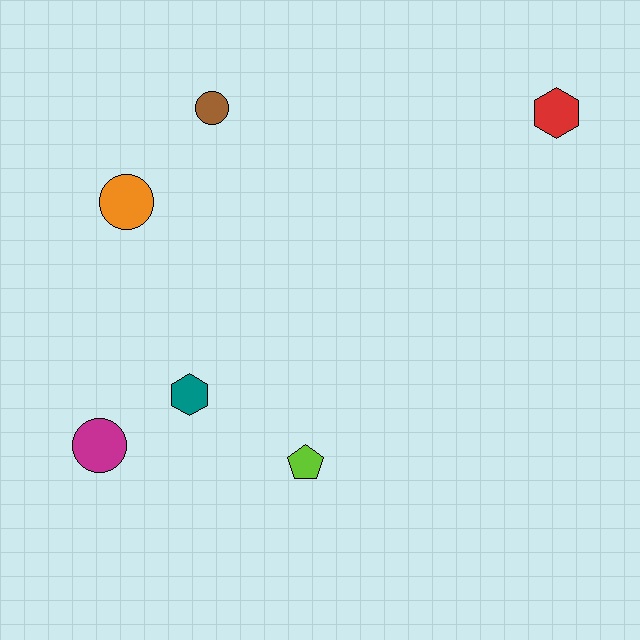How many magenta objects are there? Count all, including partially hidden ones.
There is 1 magenta object.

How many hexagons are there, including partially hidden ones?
There are 2 hexagons.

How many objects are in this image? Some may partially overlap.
There are 6 objects.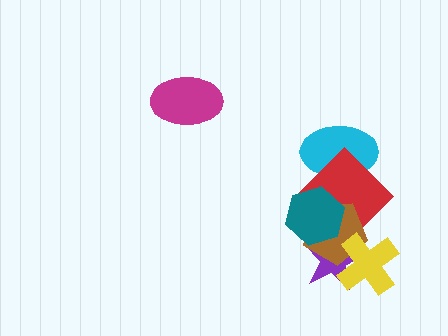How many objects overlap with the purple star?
4 objects overlap with the purple star.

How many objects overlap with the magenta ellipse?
0 objects overlap with the magenta ellipse.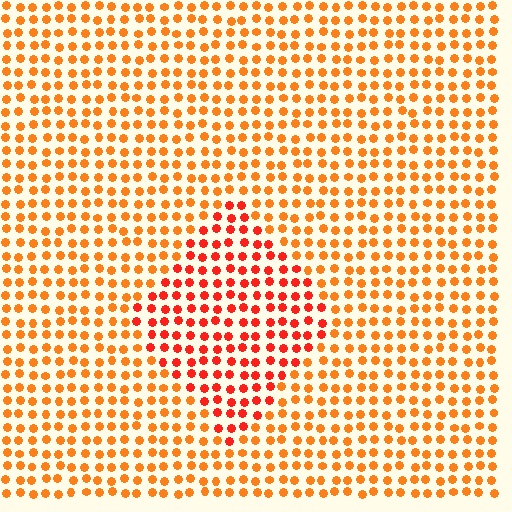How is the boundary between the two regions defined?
The boundary is defined purely by a slight shift in hue (about 26 degrees). Spacing, size, and orientation are identical on both sides.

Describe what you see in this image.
The image is filled with small orange elements in a uniform arrangement. A diamond-shaped region is visible where the elements are tinted to a slightly different hue, forming a subtle color boundary.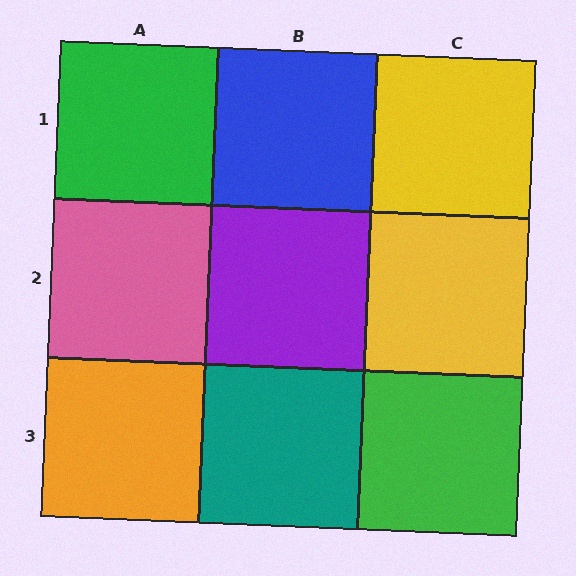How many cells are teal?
1 cell is teal.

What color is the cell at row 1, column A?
Green.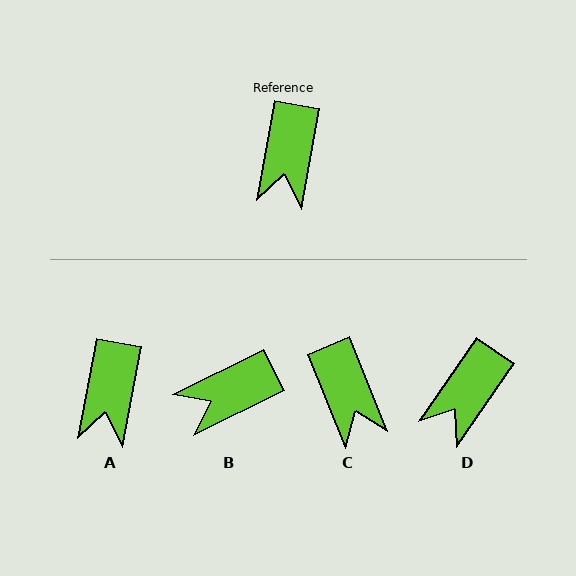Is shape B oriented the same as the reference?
No, it is off by about 53 degrees.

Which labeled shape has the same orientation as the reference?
A.